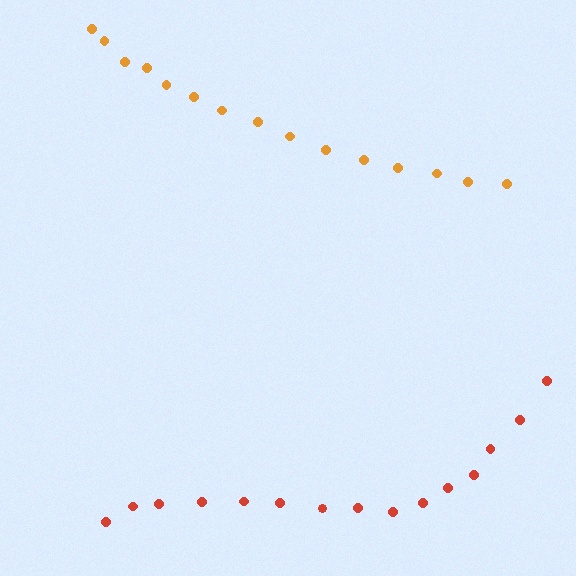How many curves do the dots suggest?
There are 2 distinct paths.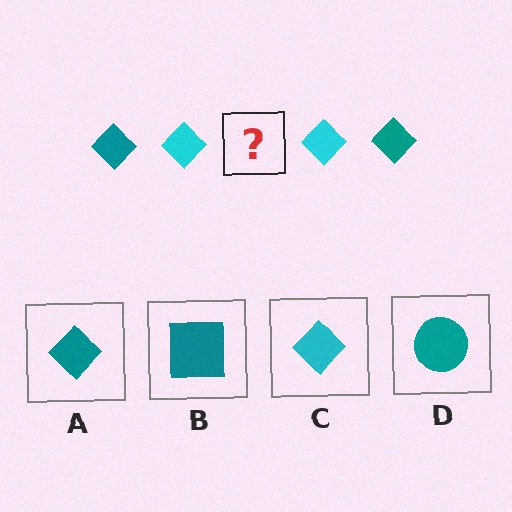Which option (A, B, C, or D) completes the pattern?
A.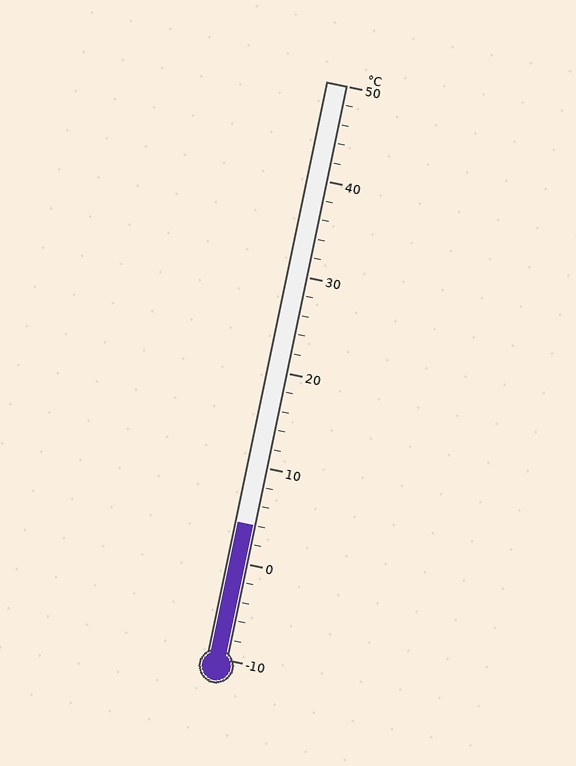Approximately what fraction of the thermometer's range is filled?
The thermometer is filled to approximately 25% of its range.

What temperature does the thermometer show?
The thermometer shows approximately 4°C.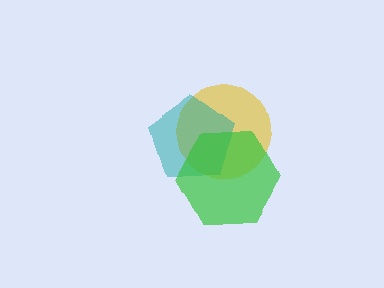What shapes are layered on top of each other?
The layered shapes are: a yellow circle, a teal pentagon, a green hexagon.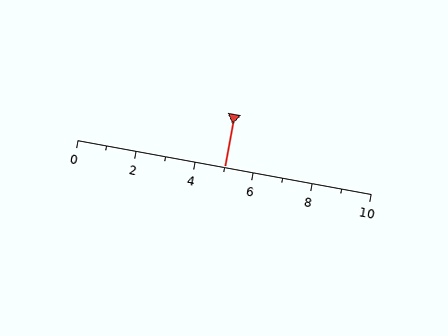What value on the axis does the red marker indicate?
The marker indicates approximately 5.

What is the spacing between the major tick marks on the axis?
The major ticks are spaced 2 apart.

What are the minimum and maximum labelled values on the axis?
The axis runs from 0 to 10.